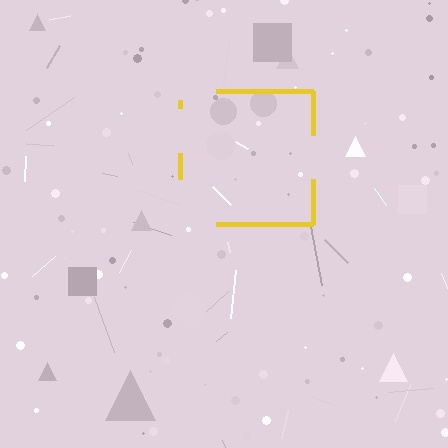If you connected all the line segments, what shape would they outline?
They would outline a square.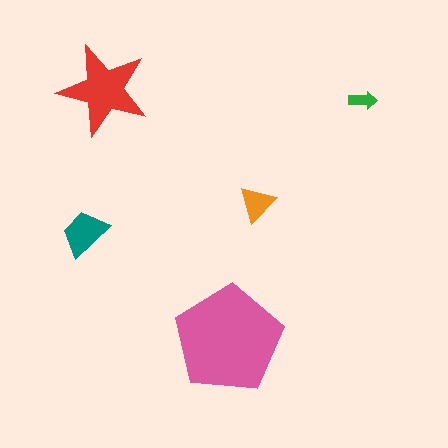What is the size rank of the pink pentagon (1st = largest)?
1st.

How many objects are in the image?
There are 5 objects in the image.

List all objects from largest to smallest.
The pink pentagon, the red star, the teal trapezoid, the orange triangle, the green arrow.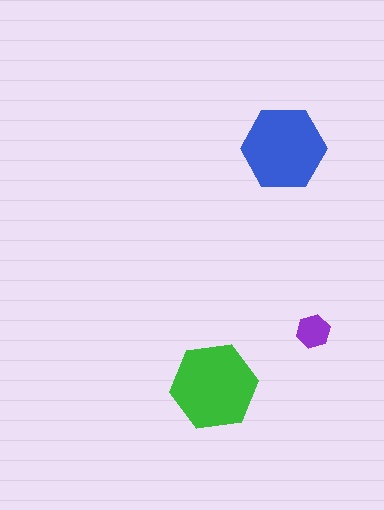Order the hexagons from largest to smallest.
the green one, the blue one, the purple one.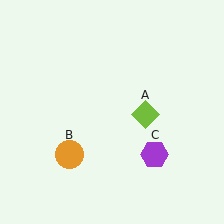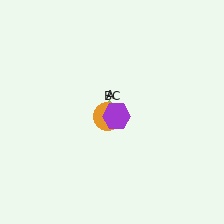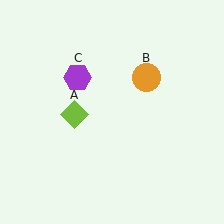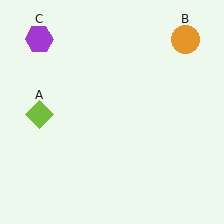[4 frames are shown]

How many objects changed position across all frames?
3 objects changed position: lime diamond (object A), orange circle (object B), purple hexagon (object C).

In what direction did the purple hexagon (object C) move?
The purple hexagon (object C) moved up and to the left.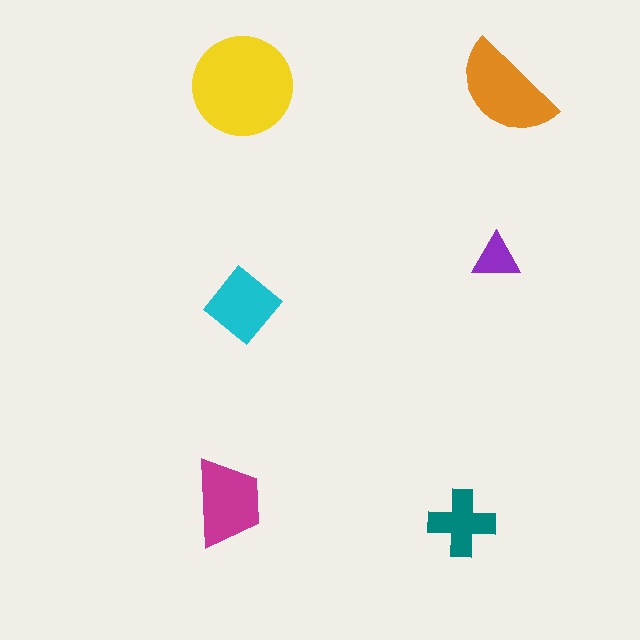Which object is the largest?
The yellow circle.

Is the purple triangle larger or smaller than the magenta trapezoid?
Smaller.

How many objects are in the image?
There are 6 objects in the image.